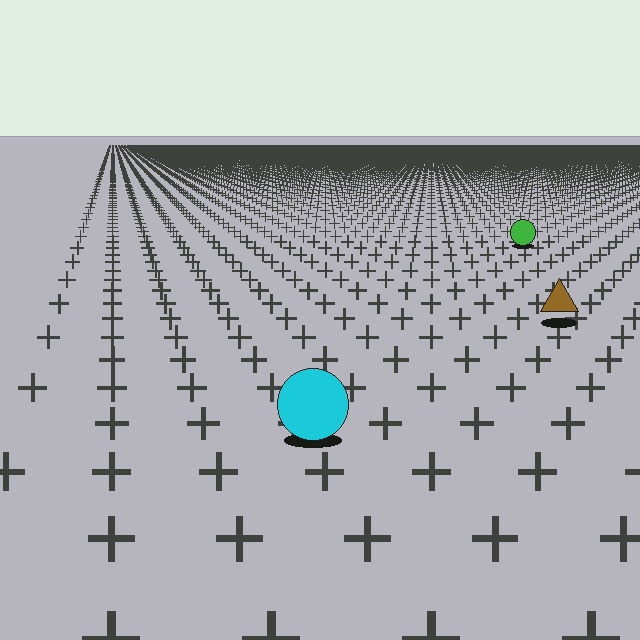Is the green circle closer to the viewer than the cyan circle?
No. The cyan circle is closer — you can tell from the texture gradient: the ground texture is coarser near it.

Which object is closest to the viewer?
The cyan circle is closest. The texture marks near it are larger and more spread out.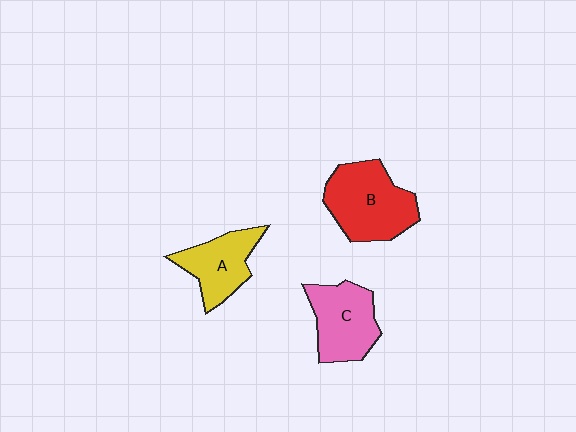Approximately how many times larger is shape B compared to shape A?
Approximately 1.4 times.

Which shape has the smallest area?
Shape A (yellow).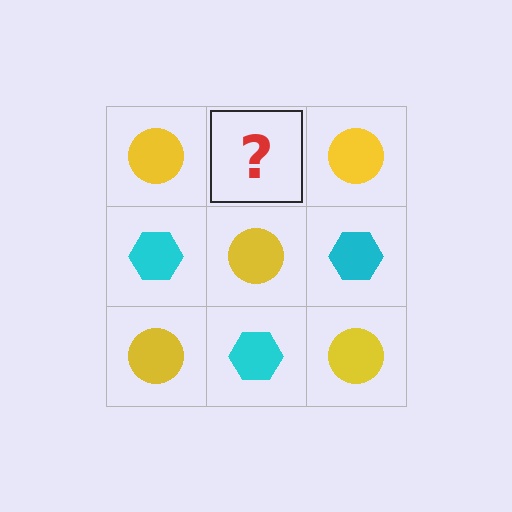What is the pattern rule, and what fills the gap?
The rule is that it alternates yellow circle and cyan hexagon in a checkerboard pattern. The gap should be filled with a cyan hexagon.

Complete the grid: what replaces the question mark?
The question mark should be replaced with a cyan hexagon.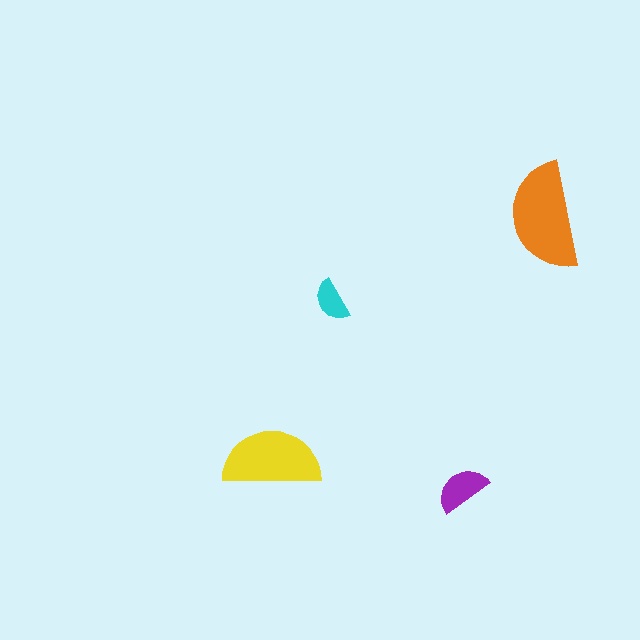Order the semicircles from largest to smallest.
the orange one, the yellow one, the purple one, the cyan one.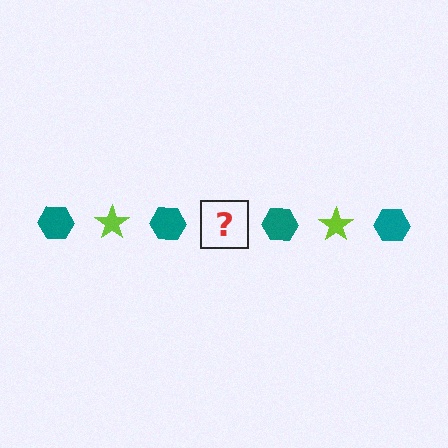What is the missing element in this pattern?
The missing element is a lime star.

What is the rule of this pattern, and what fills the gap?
The rule is that the pattern alternates between teal hexagon and lime star. The gap should be filled with a lime star.